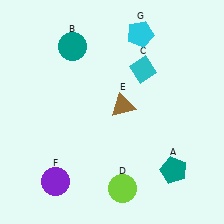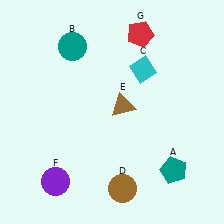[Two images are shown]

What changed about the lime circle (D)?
In Image 1, D is lime. In Image 2, it changed to brown.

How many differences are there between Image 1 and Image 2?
There are 2 differences between the two images.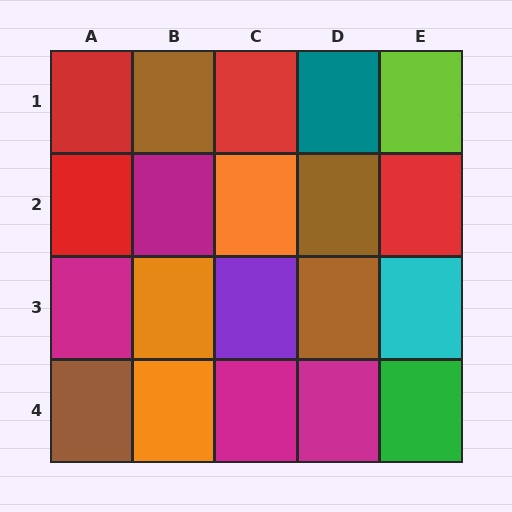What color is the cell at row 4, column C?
Magenta.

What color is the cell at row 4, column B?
Orange.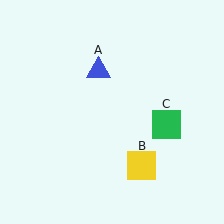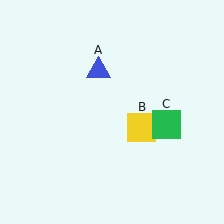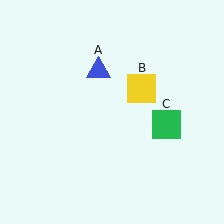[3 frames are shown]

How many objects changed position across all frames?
1 object changed position: yellow square (object B).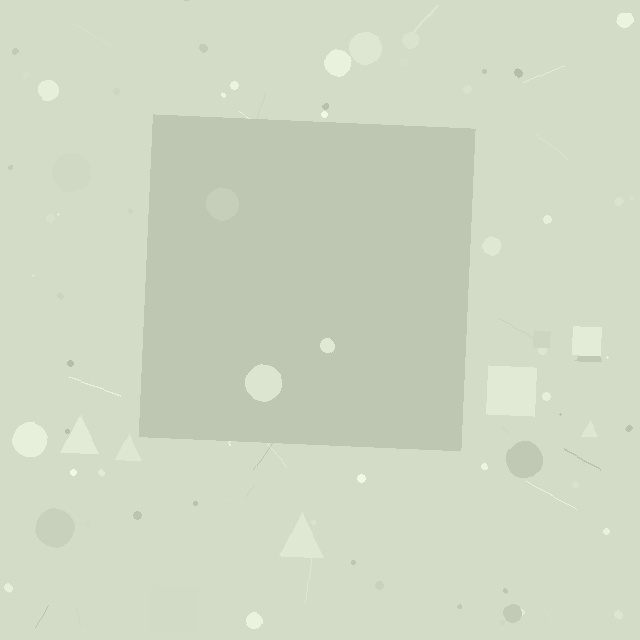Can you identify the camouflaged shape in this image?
The camouflaged shape is a square.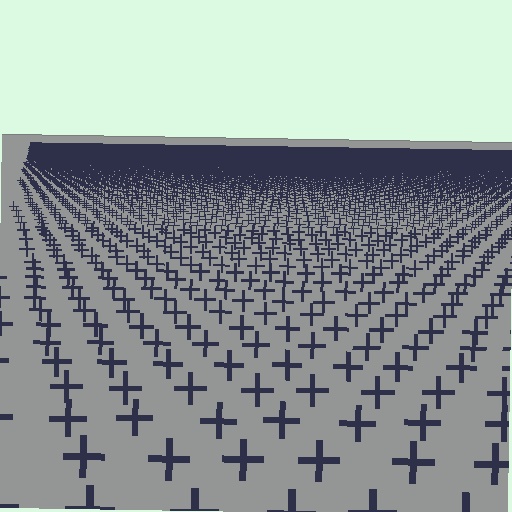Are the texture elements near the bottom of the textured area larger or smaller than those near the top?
Larger. Near the bottom, elements are closer to the viewer and appear at a bigger on-screen size.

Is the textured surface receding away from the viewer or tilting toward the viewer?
The surface is receding away from the viewer. Texture elements get smaller and denser toward the top.